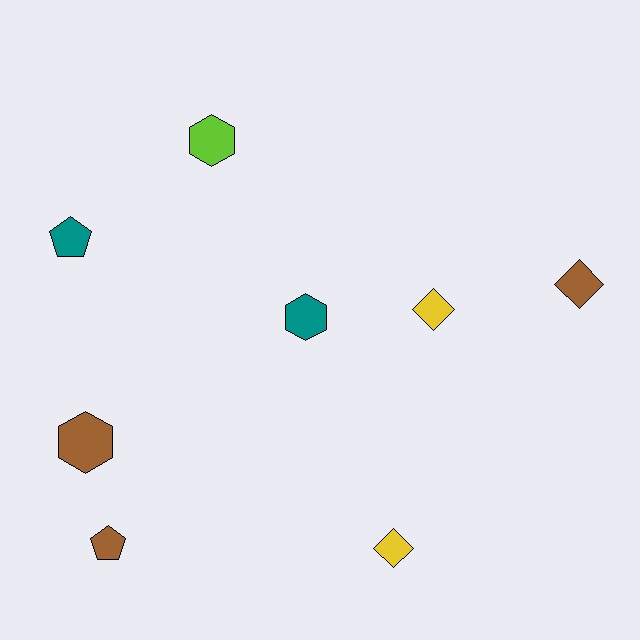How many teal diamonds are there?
There are no teal diamonds.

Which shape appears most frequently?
Hexagon, with 3 objects.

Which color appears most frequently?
Brown, with 3 objects.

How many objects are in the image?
There are 8 objects.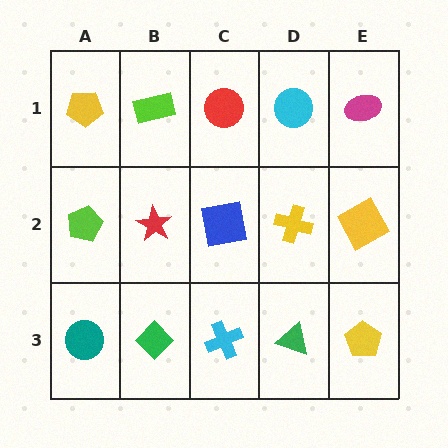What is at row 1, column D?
A cyan circle.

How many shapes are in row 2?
5 shapes.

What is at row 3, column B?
A green diamond.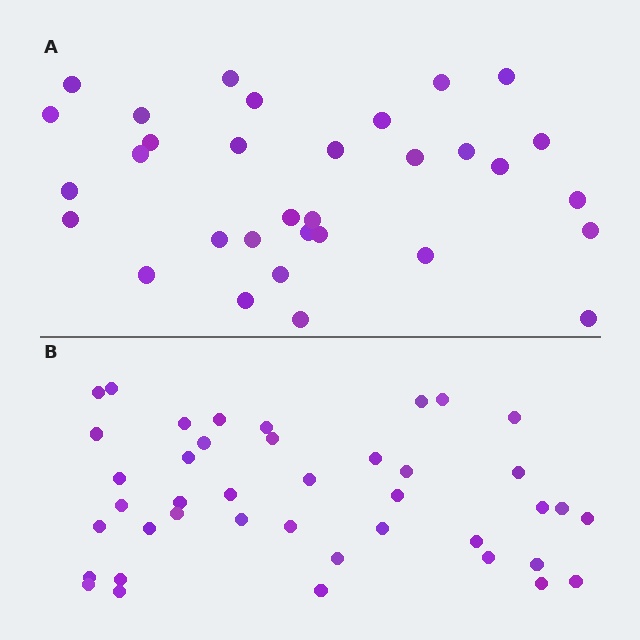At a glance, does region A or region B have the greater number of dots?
Region B (the bottom region) has more dots.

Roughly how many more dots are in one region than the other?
Region B has roughly 8 or so more dots than region A.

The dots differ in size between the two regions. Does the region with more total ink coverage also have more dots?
No. Region A has more total ink coverage because its dots are larger, but region B actually contains more individual dots. Total area can be misleading — the number of items is what matters here.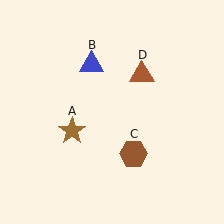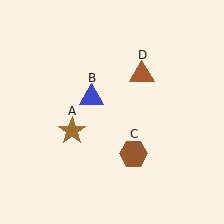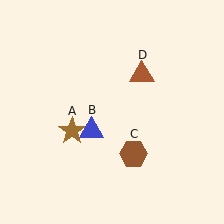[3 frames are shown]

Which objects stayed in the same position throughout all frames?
Brown star (object A) and brown hexagon (object C) and brown triangle (object D) remained stationary.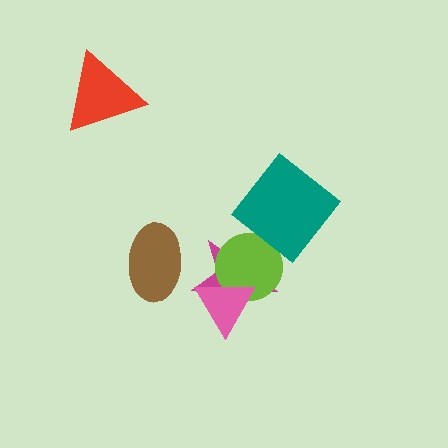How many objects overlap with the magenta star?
2 objects overlap with the magenta star.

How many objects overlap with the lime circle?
2 objects overlap with the lime circle.